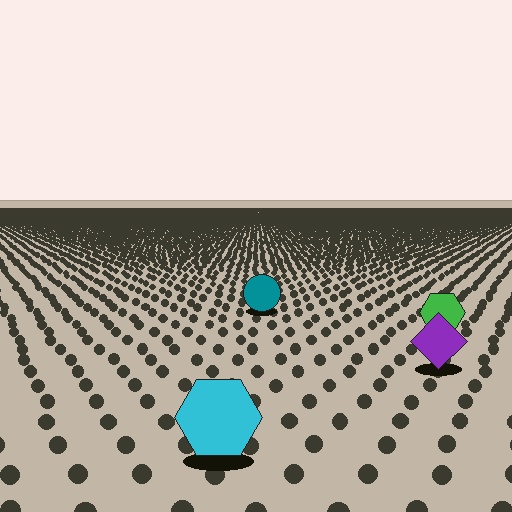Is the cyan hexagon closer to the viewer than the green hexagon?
Yes. The cyan hexagon is closer — you can tell from the texture gradient: the ground texture is coarser near it.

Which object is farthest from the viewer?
The teal circle is farthest from the viewer. It appears smaller and the ground texture around it is denser.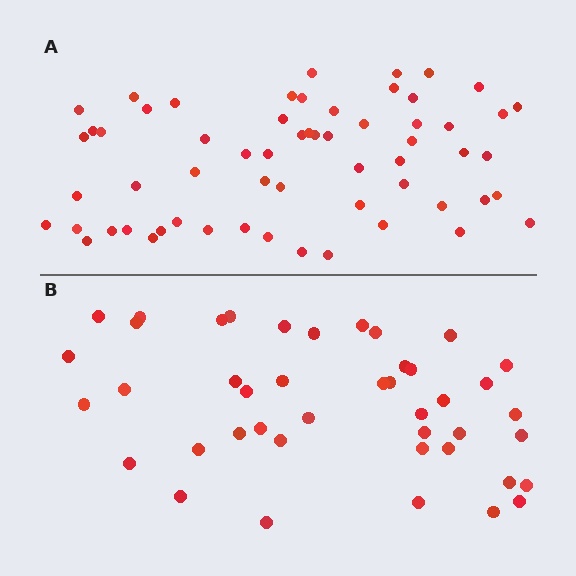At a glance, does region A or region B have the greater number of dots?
Region A (the top region) has more dots.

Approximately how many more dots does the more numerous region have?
Region A has approximately 15 more dots than region B.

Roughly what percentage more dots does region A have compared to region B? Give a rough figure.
About 40% more.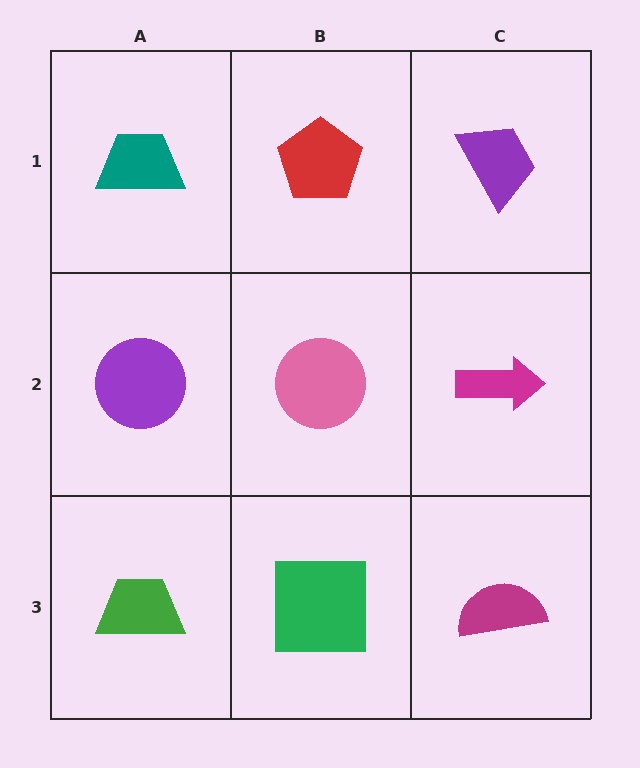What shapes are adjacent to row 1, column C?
A magenta arrow (row 2, column C), a red pentagon (row 1, column B).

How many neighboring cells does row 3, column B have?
3.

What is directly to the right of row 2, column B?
A magenta arrow.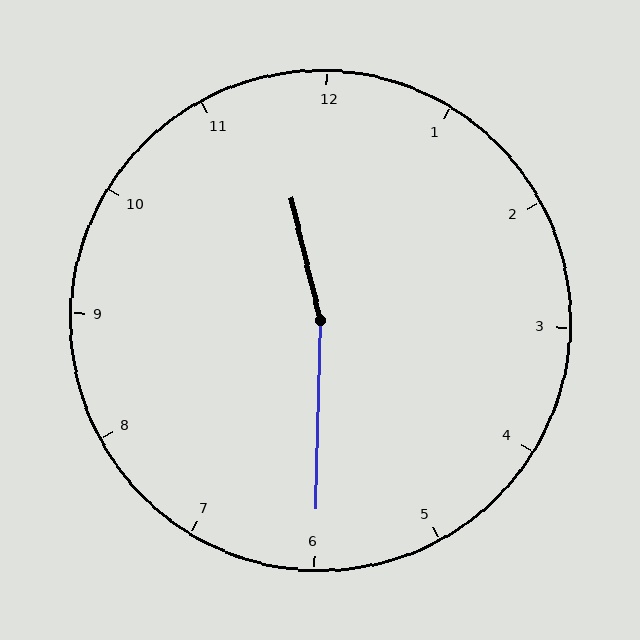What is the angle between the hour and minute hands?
Approximately 165 degrees.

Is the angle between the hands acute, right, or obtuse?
It is obtuse.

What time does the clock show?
11:30.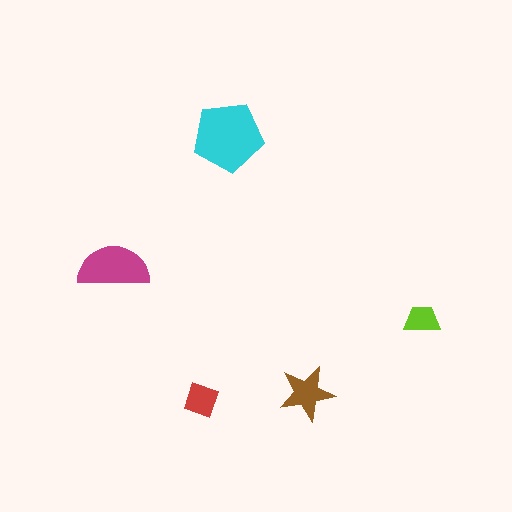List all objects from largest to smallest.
The cyan pentagon, the magenta semicircle, the brown star, the red diamond, the lime trapezoid.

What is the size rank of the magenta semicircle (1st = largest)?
2nd.